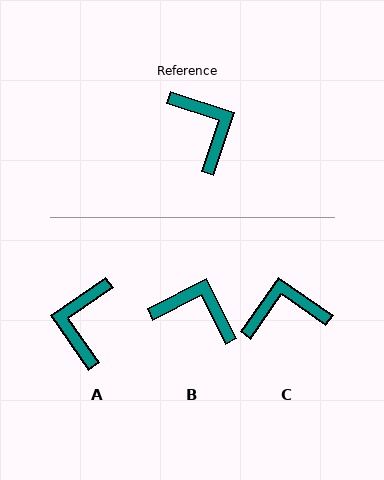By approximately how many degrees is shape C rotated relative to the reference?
Approximately 73 degrees counter-clockwise.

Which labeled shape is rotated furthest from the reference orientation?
A, about 143 degrees away.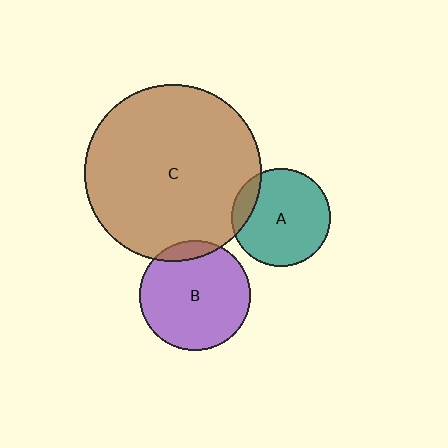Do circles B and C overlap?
Yes.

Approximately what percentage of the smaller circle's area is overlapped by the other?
Approximately 10%.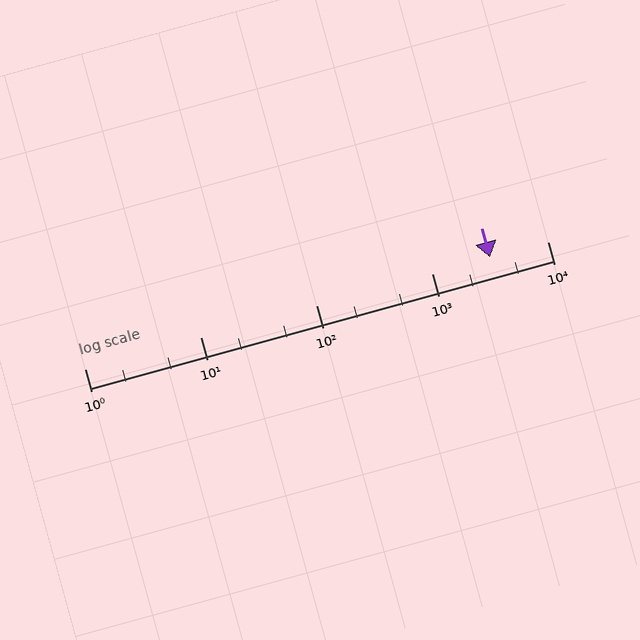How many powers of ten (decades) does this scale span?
The scale spans 4 decades, from 1 to 10000.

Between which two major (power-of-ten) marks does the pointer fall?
The pointer is between 1000 and 10000.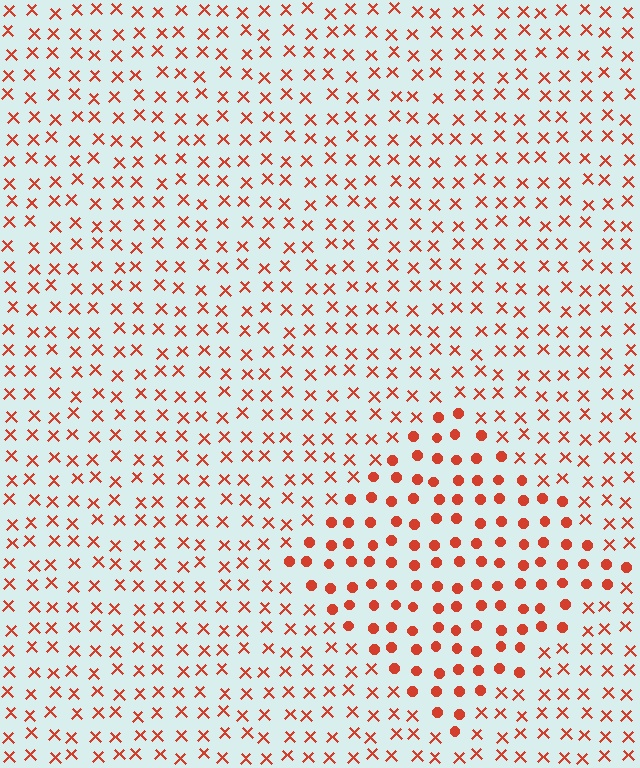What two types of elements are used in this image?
The image uses circles inside the diamond region and X marks outside it.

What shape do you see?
I see a diamond.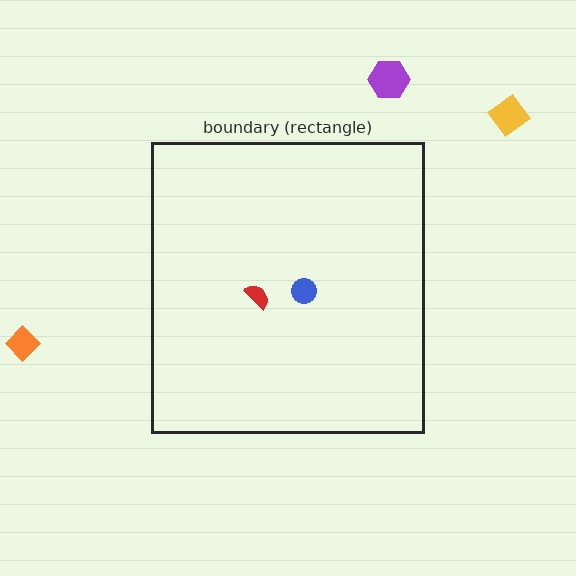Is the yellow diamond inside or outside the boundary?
Outside.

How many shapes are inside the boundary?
2 inside, 3 outside.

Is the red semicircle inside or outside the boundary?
Inside.